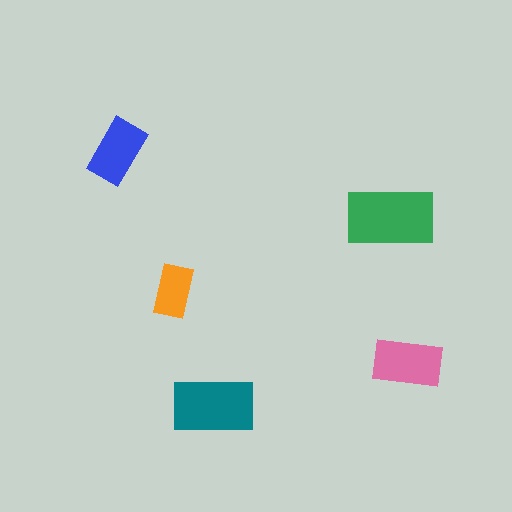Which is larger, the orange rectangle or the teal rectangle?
The teal one.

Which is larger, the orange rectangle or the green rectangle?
The green one.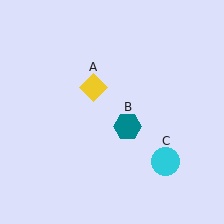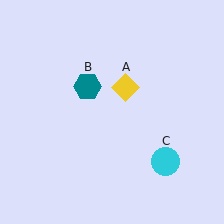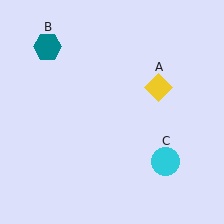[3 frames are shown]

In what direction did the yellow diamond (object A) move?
The yellow diamond (object A) moved right.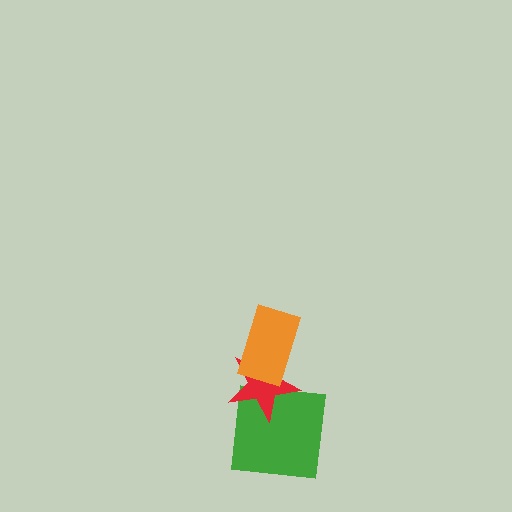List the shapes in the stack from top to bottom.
From top to bottom: the orange rectangle, the red star, the green square.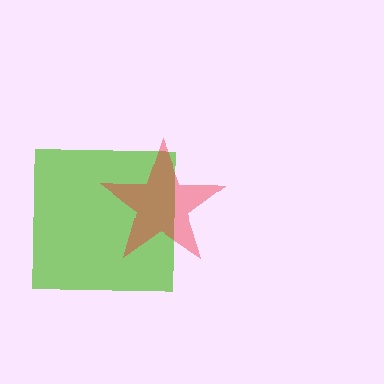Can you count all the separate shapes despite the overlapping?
Yes, there are 2 separate shapes.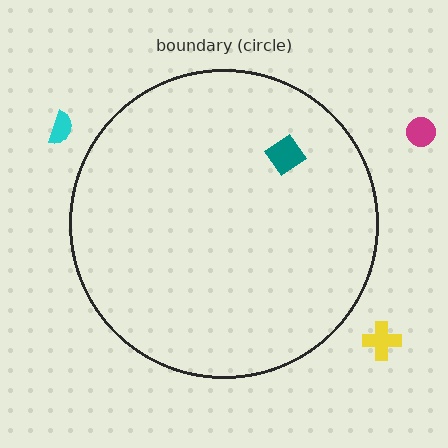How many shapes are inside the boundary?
1 inside, 3 outside.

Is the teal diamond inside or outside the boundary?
Inside.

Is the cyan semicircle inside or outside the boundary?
Outside.